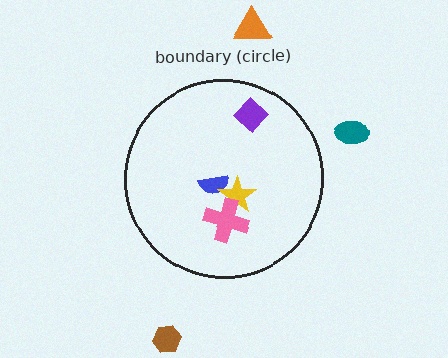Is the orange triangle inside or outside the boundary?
Outside.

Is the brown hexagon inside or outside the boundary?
Outside.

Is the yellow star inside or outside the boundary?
Inside.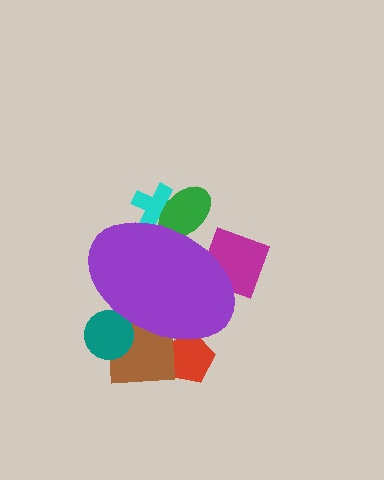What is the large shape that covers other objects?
A purple ellipse.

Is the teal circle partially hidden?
Yes, the teal circle is partially hidden behind the purple ellipse.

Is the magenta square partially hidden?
Yes, the magenta square is partially hidden behind the purple ellipse.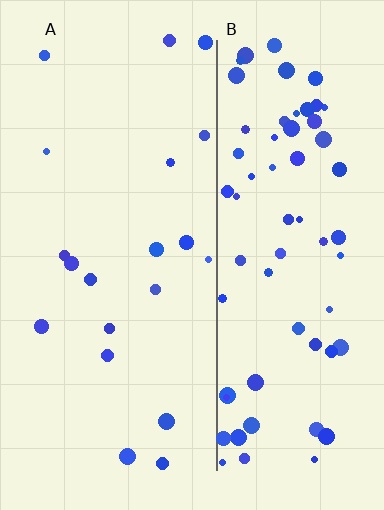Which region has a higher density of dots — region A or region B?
B (the right).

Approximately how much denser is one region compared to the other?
Approximately 3.5× — region B over region A.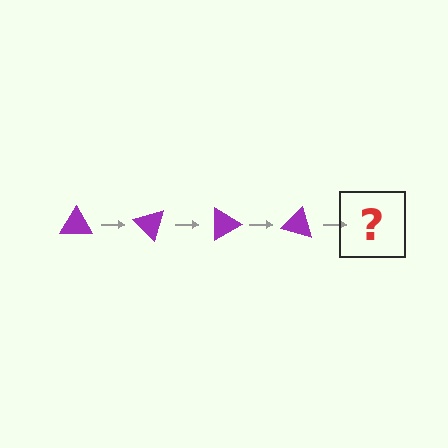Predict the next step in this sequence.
The next step is a purple triangle rotated 180 degrees.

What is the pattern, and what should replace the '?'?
The pattern is that the triangle rotates 45 degrees each step. The '?' should be a purple triangle rotated 180 degrees.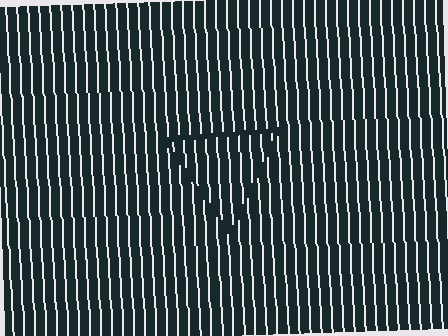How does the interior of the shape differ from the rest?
The interior of the shape contains the same grating, shifted by half a period — the contour is defined by the phase discontinuity where line-ends from the inner and outer gratings abut.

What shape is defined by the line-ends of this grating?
An illusory triangle. The interior of the shape contains the same grating, shifted by half a period — the contour is defined by the phase discontinuity where line-ends from the inner and outer gratings abut.